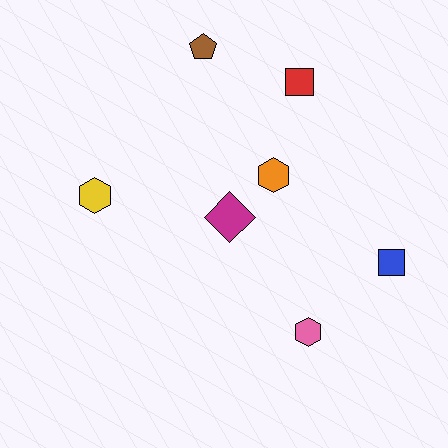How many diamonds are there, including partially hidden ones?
There is 1 diamond.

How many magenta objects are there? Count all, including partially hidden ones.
There is 1 magenta object.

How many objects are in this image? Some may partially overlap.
There are 7 objects.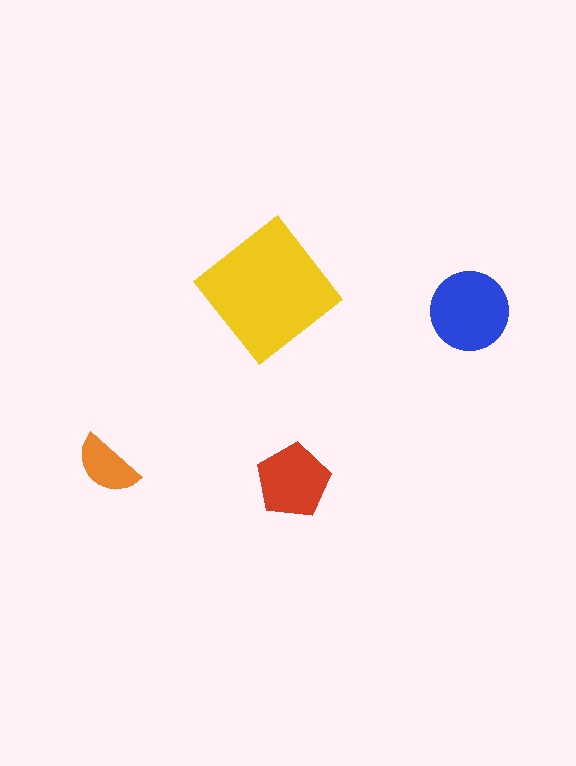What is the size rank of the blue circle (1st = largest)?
2nd.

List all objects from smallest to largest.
The orange semicircle, the red pentagon, the blue circle, the yellow diamond.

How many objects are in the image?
There are 4 objects in the image.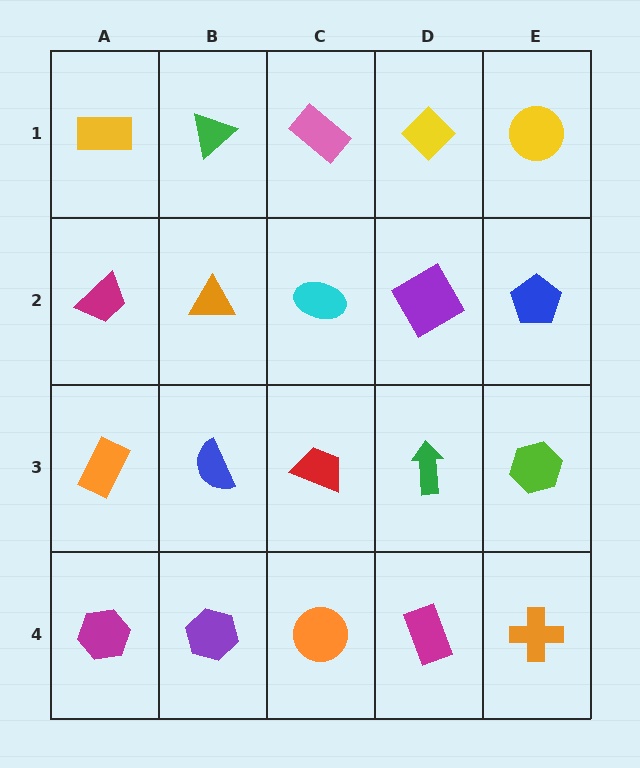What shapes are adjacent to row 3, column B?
An orange triangle (row 2, column B), a purple hexagon (row 4, column B), an orange rectangle (row 3, column A), a red trapezoid (row 3, column C).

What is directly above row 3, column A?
A magenta trapezoid.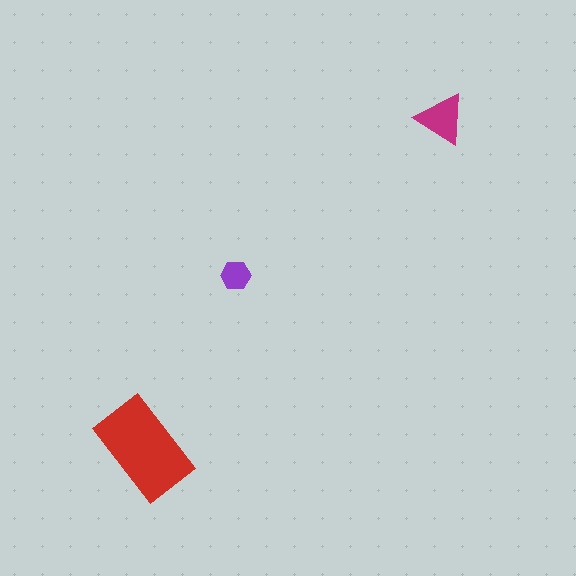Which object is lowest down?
The red rectangle is bottommost.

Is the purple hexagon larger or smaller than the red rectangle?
Smaller.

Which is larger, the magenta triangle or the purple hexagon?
The magenta triangle.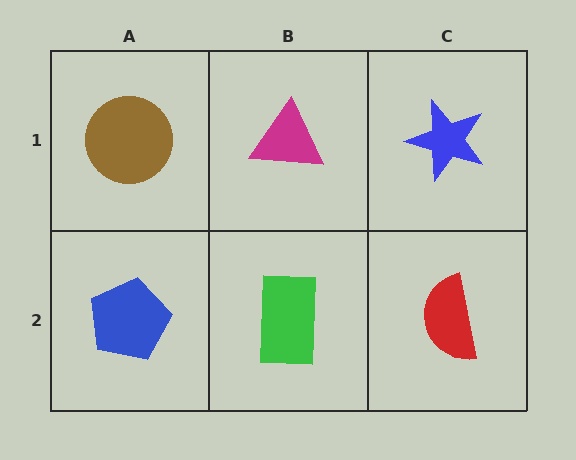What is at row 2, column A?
A blue pentagon.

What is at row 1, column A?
A brown circle.